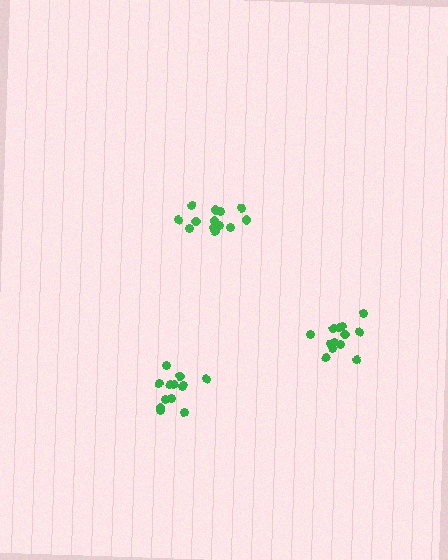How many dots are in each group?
Group 1: 14 dots, Group 2: 13 dots, Group 3: 13 dots (40 total).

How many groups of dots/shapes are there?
There are 3 groups.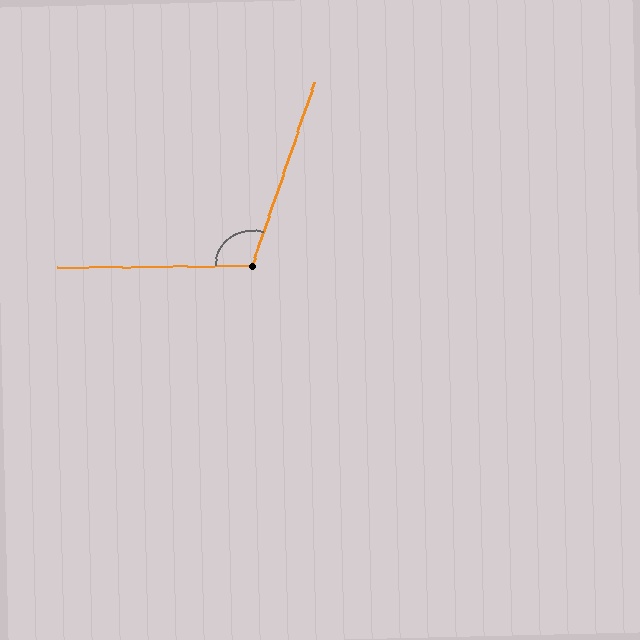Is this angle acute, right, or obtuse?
It is obtuse.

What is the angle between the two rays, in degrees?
Approximately 109 degrees.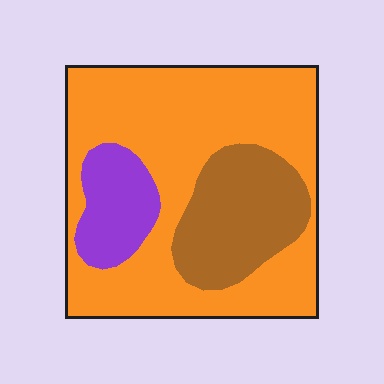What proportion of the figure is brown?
Brown takes up about one fifth (1/5) of the figure.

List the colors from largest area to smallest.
From largest to smallest: orange, brown, purple.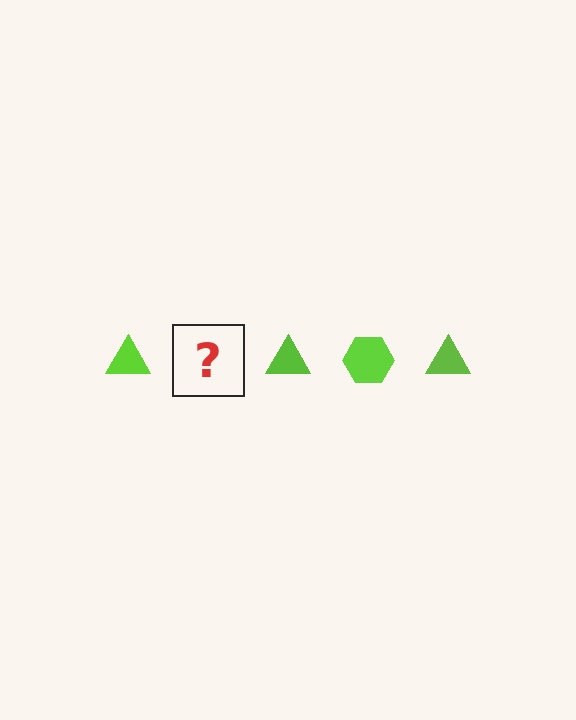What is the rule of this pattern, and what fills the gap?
The rule is that the pattern cycles through triangle, hexagon shapes in lime. The gap should be filled with a lime hexagon.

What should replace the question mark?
The question mark should be replaced with a lime hexagon.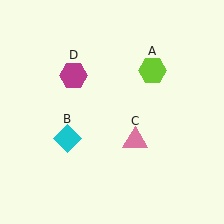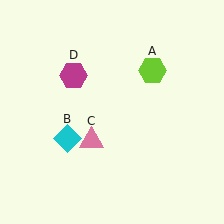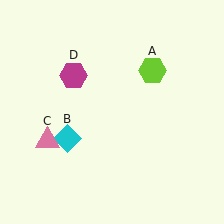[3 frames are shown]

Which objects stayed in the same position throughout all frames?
Lime hexagon (object A) and cyan diamond (object B) and magenta hexagon (object D) remained stationary.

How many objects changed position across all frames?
1 object changed position: pink triangle (object C).